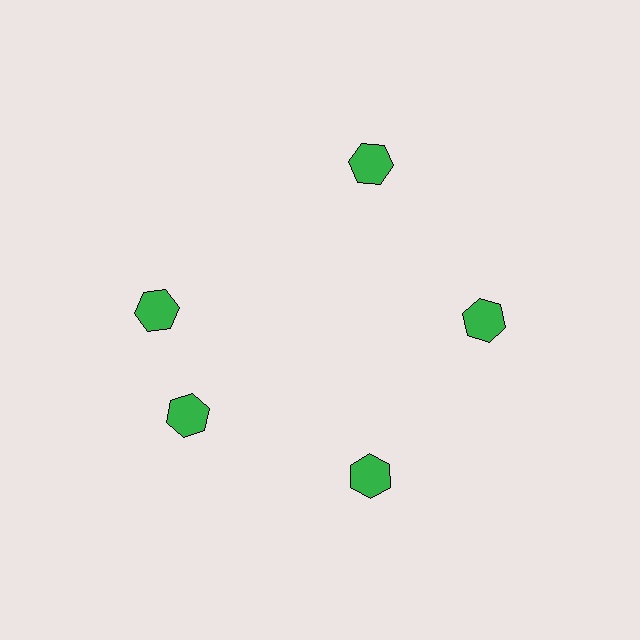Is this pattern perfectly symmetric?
No. The 5 green hexagons are arranged in a ring, but one element near the 10 o'clock position is rotated out of alignment along the ring, breaking the 5-fold rotational symmetry.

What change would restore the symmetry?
The symmetry would be restored by rotating it back into even spacing with its neighbors so that all 5 hexagons sit at equal angles and equal distance from the center.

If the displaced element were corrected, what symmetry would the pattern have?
It would have 5-fold rotational symmetry — the pattern would map onto itself every 72 degrees.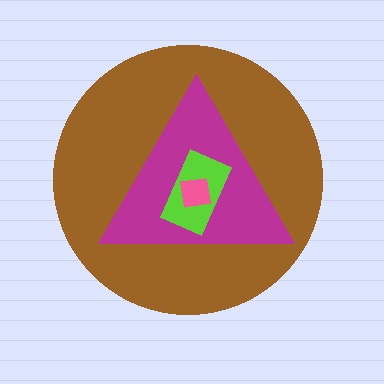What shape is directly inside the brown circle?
The magenta triangle.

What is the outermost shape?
The brown circle.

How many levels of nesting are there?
4.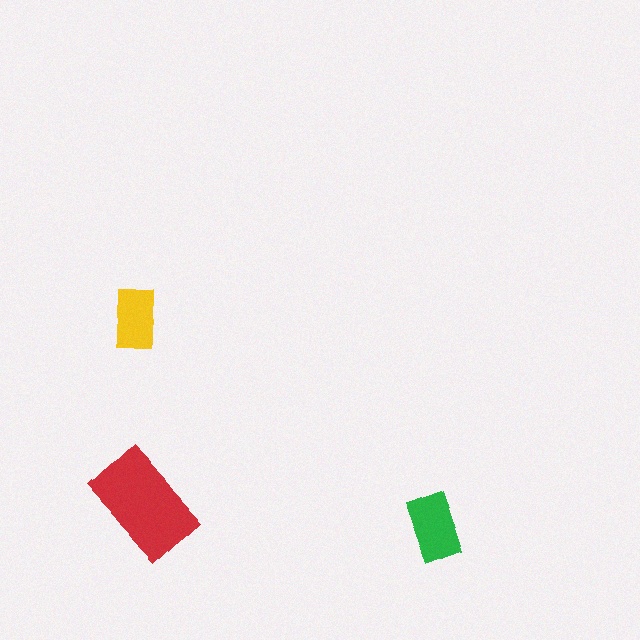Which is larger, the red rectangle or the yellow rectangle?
The red one.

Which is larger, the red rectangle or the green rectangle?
The red one.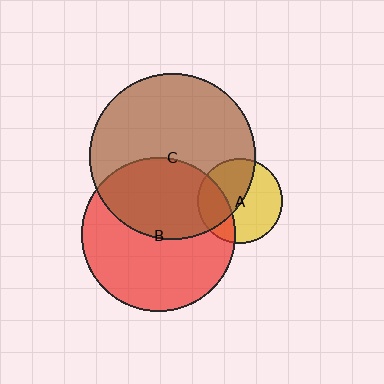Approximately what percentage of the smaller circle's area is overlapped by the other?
Approximately 30%.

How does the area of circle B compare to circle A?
Approximately 3.3 times.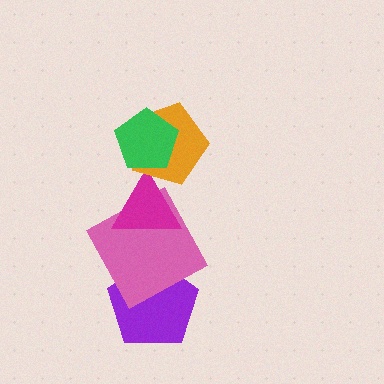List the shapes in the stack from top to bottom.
From top to bottom: the green pentagon, the orange pentagon, the magenta triangle, the pink square, the purple pentagon.